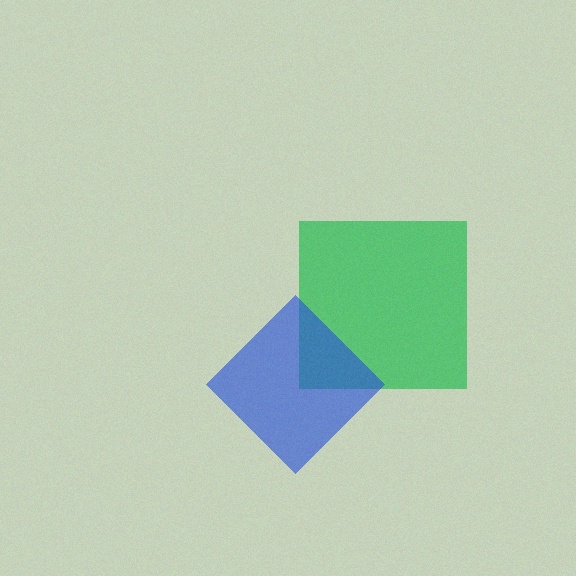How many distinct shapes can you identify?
There are 2 distinct shapes: a green square, a blue diamond.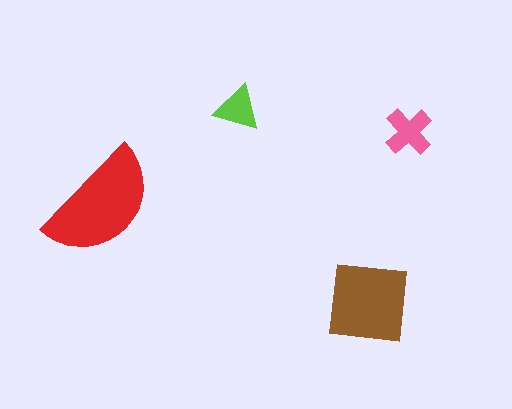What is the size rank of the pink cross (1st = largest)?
3rd.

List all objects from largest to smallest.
The red semicircle, the brown square, the pink cross, the lime triangle.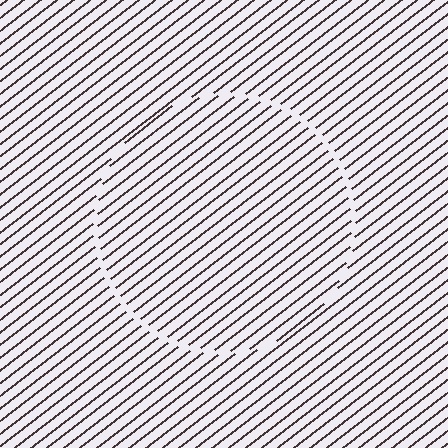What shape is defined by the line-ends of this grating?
An illusory circle. The interior of the shape contains the same grating, shifted by half a period — the contour is defined by the phase discontinuity where line-ends from the inner and outer gratings abut.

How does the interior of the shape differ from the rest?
The interior of the shape contains the same grating, shifted by half a period — the contour is defined by the phase discontinuity where line-ends from the inner and outer gratings abut.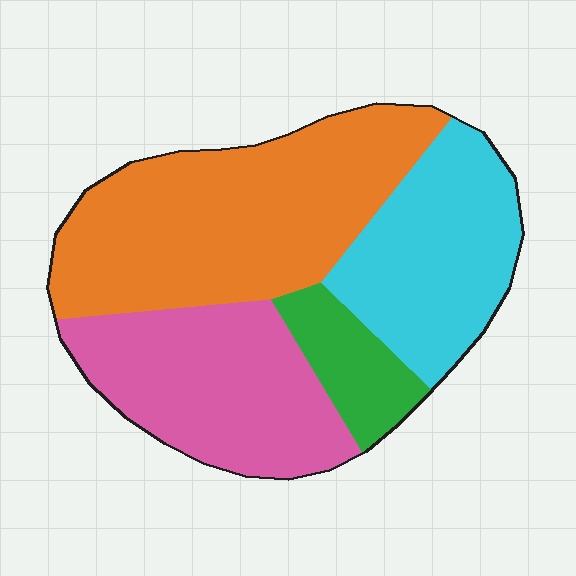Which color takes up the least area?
Green, at roughly 10%.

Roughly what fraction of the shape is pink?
Pink covers about 25% of the shape.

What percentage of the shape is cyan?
Cyan takes up about one quarter (1/4) of the shape.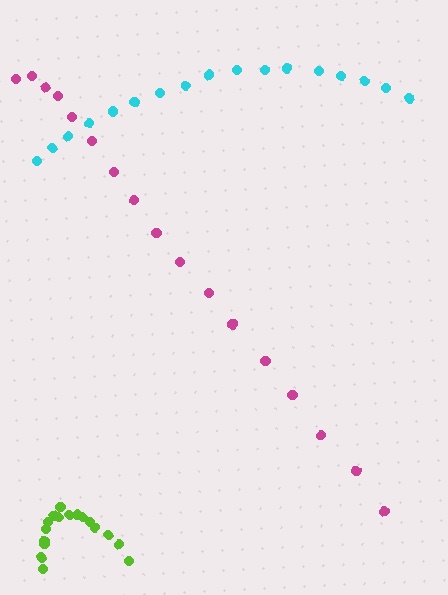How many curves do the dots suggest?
There are 3 distinct paths.